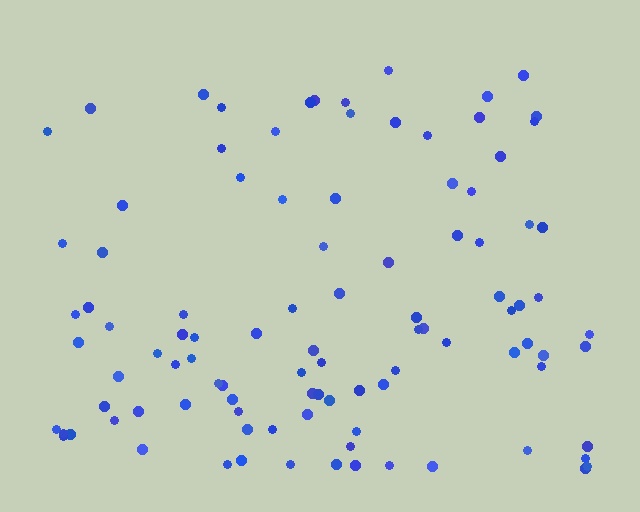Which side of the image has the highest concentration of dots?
The bottom.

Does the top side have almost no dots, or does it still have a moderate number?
Still a moderate number, just noticeably fewer than the bottom.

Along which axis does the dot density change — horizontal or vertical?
Vertical.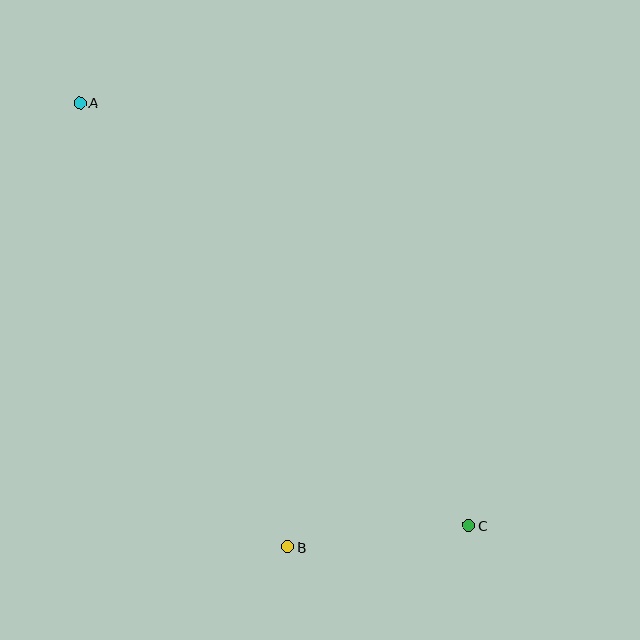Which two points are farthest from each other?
Points A and C are farthest from each other.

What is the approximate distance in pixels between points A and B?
The distance between A and B is approximately 490 pixels.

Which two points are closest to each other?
Points B and C are closest to each other.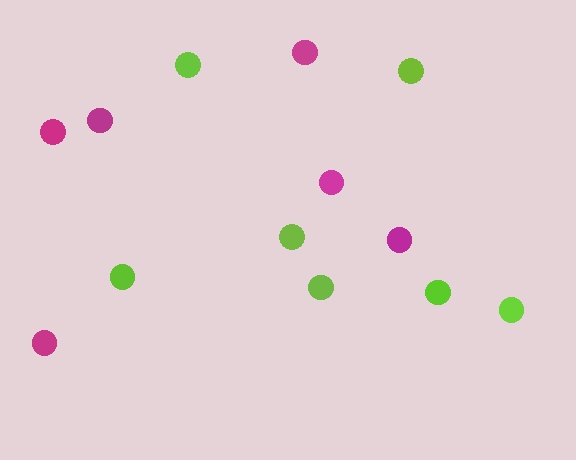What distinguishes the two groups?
There are 2 groups: one group of lime circles (7) and one group of magenta circles (6).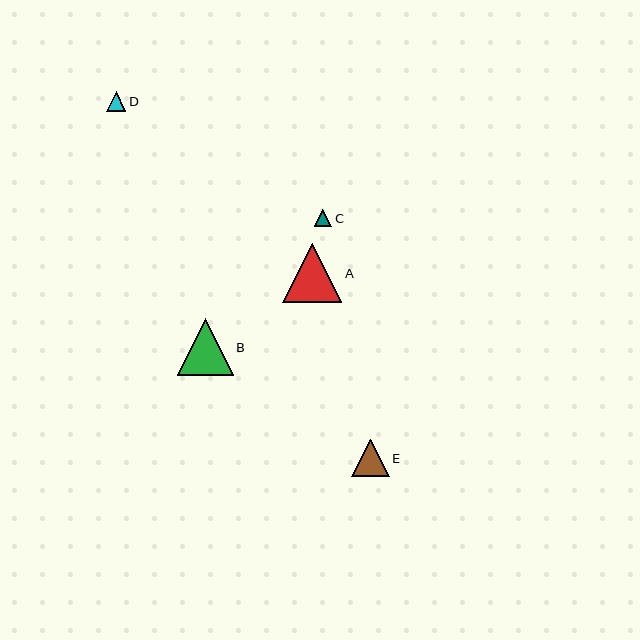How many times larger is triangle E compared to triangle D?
Triangle E is approximately 1.9 times the size of triangle D.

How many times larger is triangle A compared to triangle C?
Triangle A is approximately 3.4 times the size of triangle C.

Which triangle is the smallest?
Triangle C is the smallest with a size of approximately 17 pixels.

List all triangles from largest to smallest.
From largest to smallest: A, B, E, D, C.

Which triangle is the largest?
Triangle A is the largest with a size of approximately 59 pixels.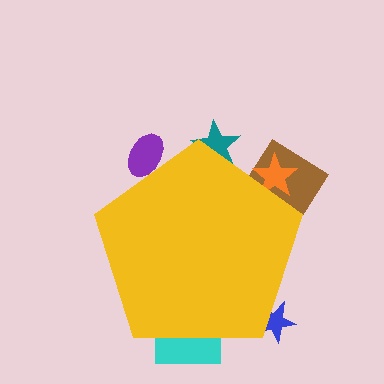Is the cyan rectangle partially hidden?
Yes, the cyan rectangle is partially hidden behind the yellow pentagon.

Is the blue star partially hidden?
Yes, the blue star is partially hidden behind the yellow pentagon.